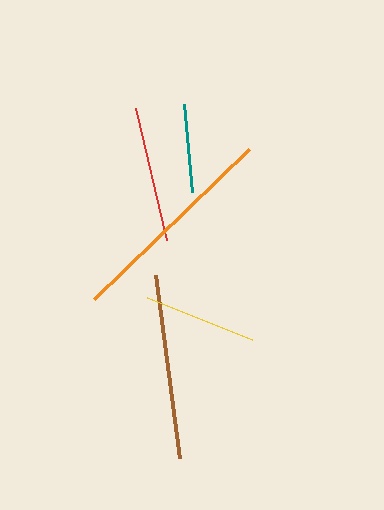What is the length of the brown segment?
The brown segment is approximately 184 pixels long.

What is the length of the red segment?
The red segment is approximately 136 pixels long.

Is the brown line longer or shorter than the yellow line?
The brown line is longer than the yellow line.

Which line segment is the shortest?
The teal line is the shortest at approximately 88 pixels.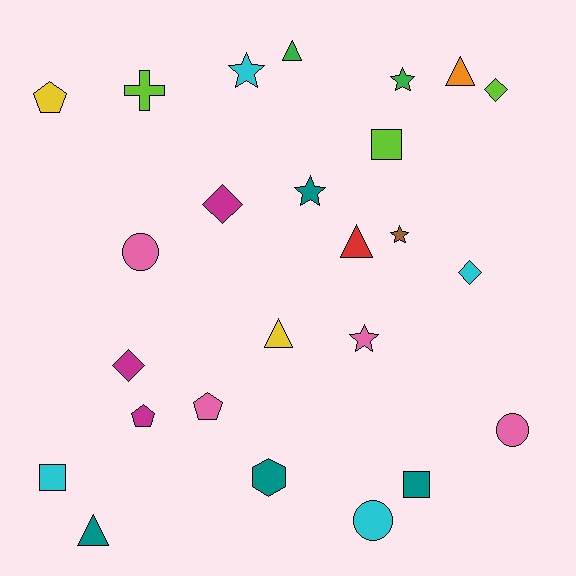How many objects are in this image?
There are 25 objects.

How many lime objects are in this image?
There are 3 lime objects.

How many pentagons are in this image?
There are 3 pentagons.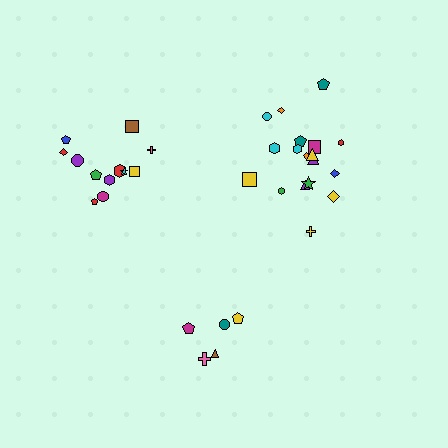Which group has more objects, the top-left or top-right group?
The top-right group.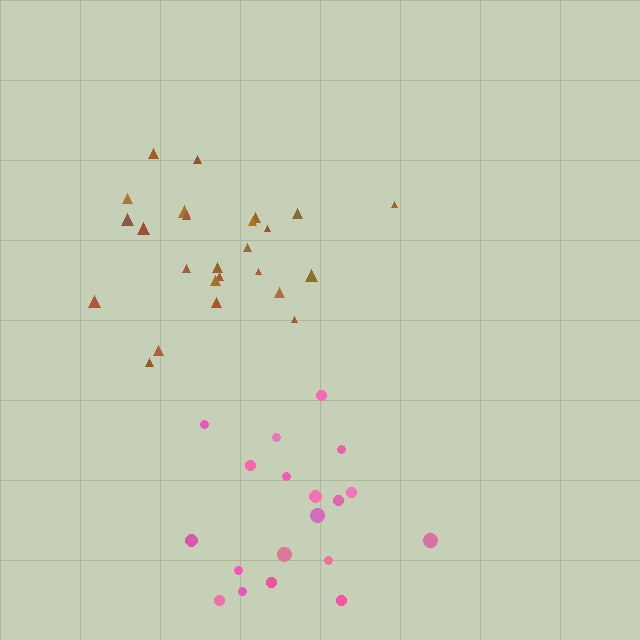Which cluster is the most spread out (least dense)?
Pink.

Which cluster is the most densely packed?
Brown.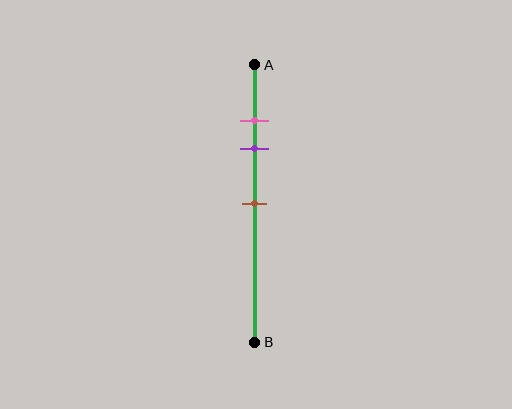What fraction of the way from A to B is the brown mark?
The brown mark is approximately 50% (0.5) of the way from A to B.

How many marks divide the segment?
There are 3 marks dividing the segment.